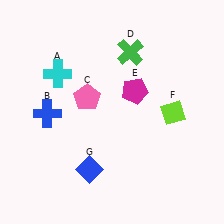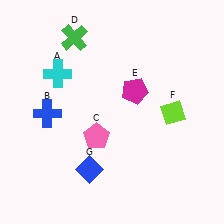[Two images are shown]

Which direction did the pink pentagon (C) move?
The pink pentagon (C) moved down.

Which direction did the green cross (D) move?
The green cross (D) moved left.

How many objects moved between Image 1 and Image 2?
2 objects moved between the two images.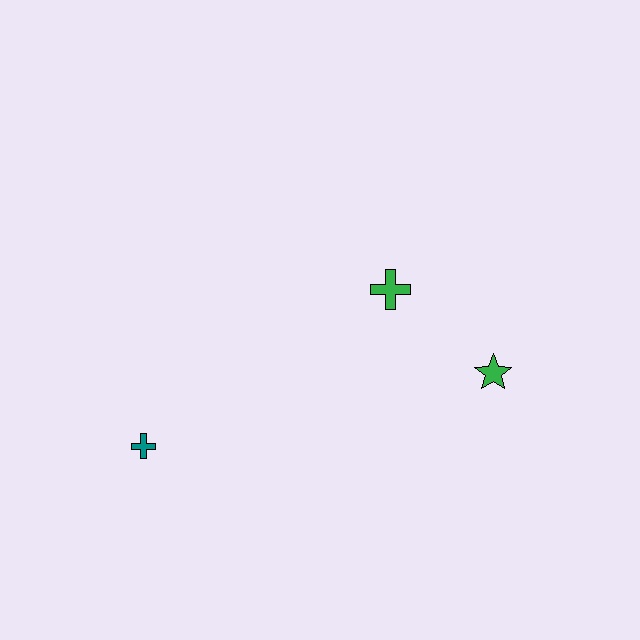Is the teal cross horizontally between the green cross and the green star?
No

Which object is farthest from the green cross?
The teal cross is farthest from the green cross.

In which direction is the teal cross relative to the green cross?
The teal cross is to the left of the green cross.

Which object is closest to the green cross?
The green star is closest to the green cross.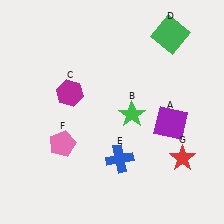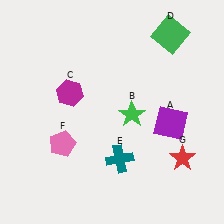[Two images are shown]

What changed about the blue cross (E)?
In Image 1, E is blue. In Image 2, it changed to teal.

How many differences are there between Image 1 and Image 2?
There is 1 difference between the two images.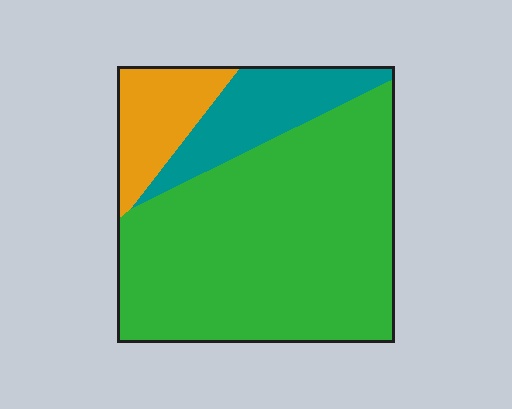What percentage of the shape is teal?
Teal covers roughly 15% of the shape.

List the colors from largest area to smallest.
From largest to smallest: green, teal, orange.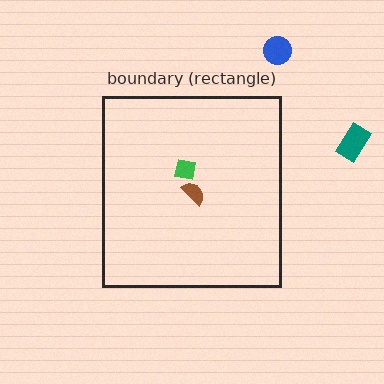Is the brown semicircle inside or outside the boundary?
Inside.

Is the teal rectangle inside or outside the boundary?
Outside.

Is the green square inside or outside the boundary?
Inside.